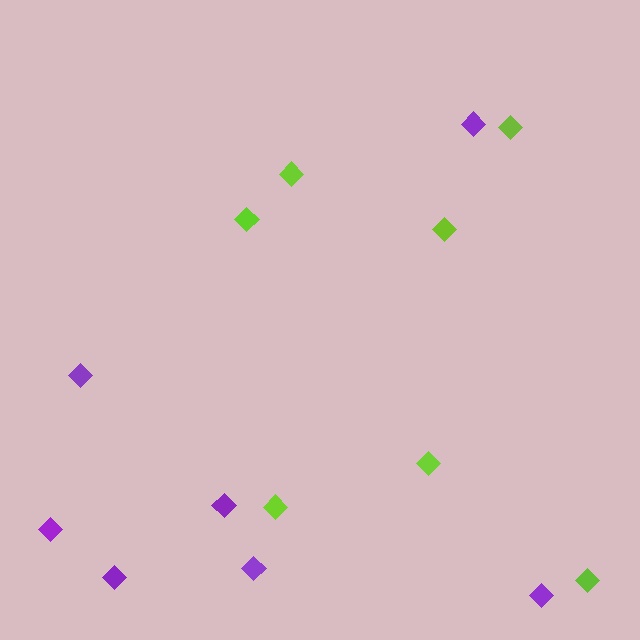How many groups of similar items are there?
There are 2 groups: one group of purple diamonds (7) and one group of lime diamonds (7).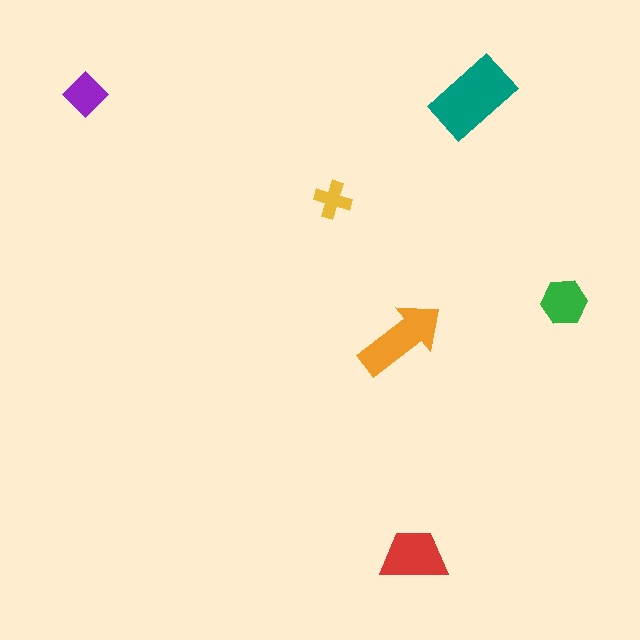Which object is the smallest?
The yellow cross.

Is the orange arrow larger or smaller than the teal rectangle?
Smaller.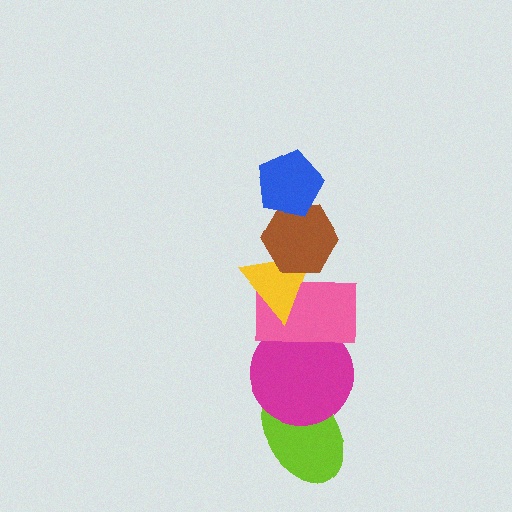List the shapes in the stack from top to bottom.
From top to bottom: the blue pentagon, the brown hexagon, the yellow triangle, the pink rectangle, the magenta circle, the lime ellipse.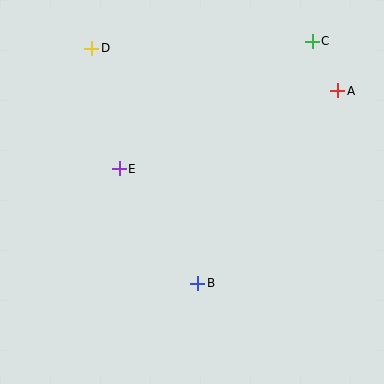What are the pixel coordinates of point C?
Point C is at (312, 41).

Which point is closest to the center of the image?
Point E at (119, 169) is closest to the center.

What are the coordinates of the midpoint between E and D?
The midpoint between E and D is at (106, 108).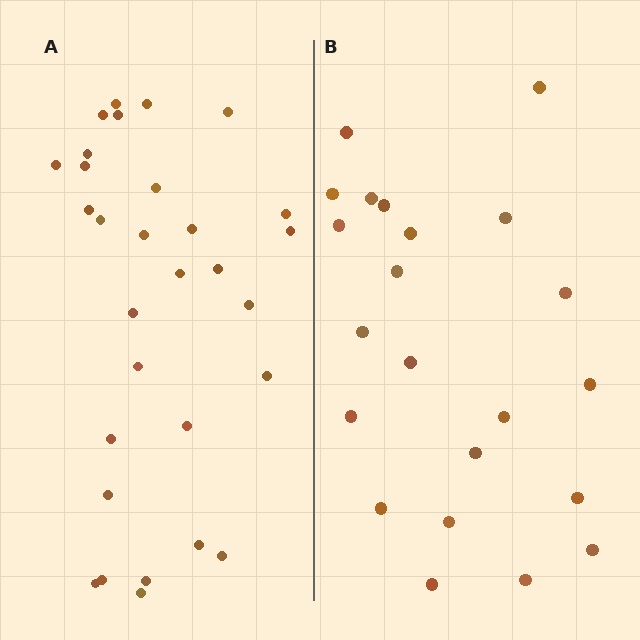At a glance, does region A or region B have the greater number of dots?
Region A (the left region) has more dots.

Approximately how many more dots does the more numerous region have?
Region A has roughly 8 or so more dots than region B.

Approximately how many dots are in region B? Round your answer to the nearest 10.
About 20 dots. (The exact count is 22, which rounds to 20.)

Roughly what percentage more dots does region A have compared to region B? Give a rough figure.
About 35% more.